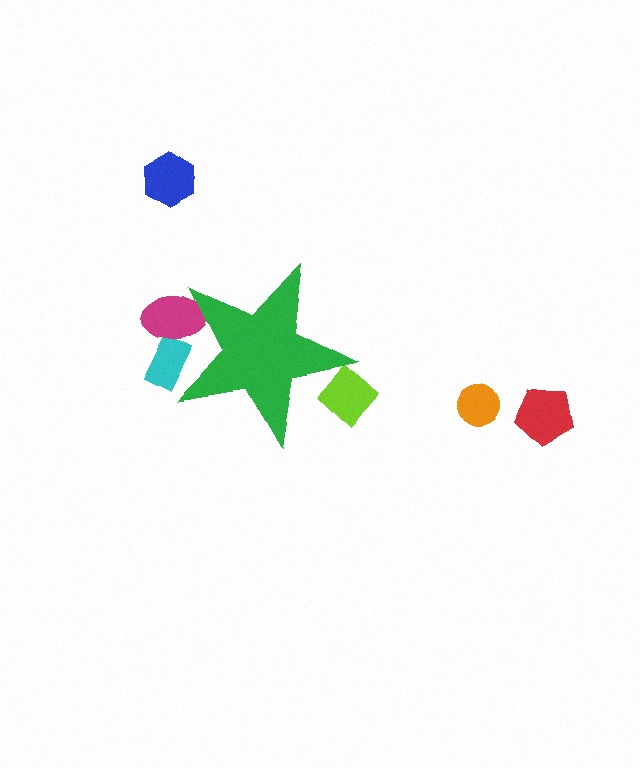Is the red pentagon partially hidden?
No, the red pentagon is fully visible.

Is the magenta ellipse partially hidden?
Yes, the magenta ellipse is partially hidden behind the green star.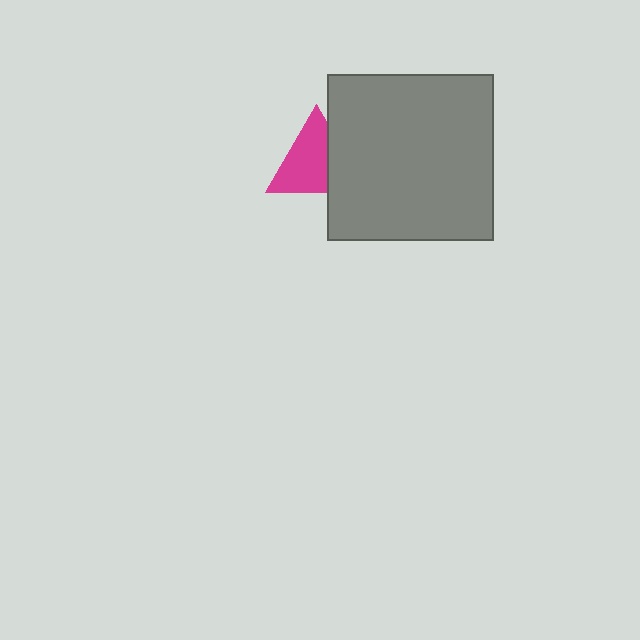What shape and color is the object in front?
The object in front is a gray square.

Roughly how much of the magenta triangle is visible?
Most of it is visible (roughly 69%).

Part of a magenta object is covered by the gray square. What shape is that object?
It is a triangle.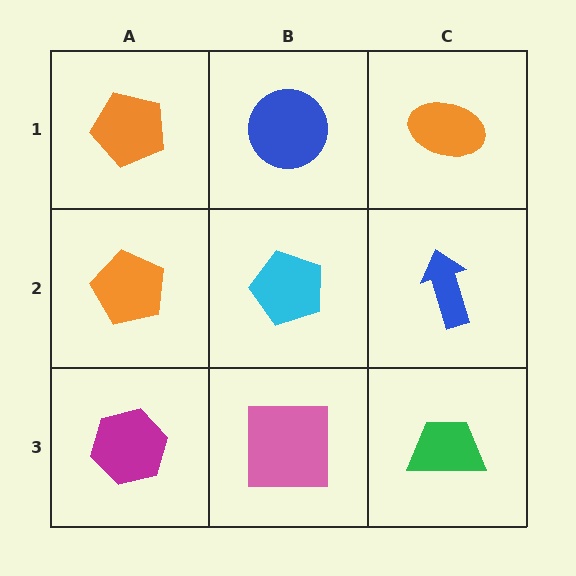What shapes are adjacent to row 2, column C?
An orange ellipse (row 1, column C), a green trapezoid (row 3, column C), a cyan pentagon (row 2, column B).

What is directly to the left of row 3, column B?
A magenta hexagon.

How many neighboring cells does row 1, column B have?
3.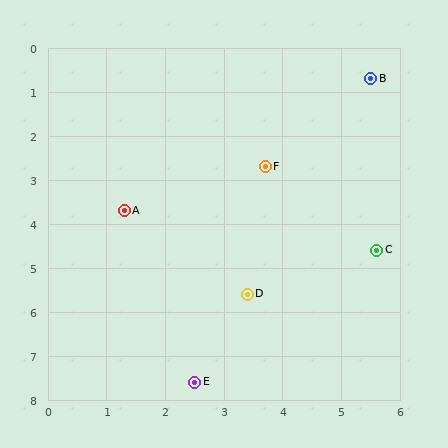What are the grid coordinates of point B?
Point B is at approximately (5.5, 0.7).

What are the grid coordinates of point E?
Point E is at approximately (2.5, 7.6).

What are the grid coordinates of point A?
Point A is at approximately (1.3, 3.7).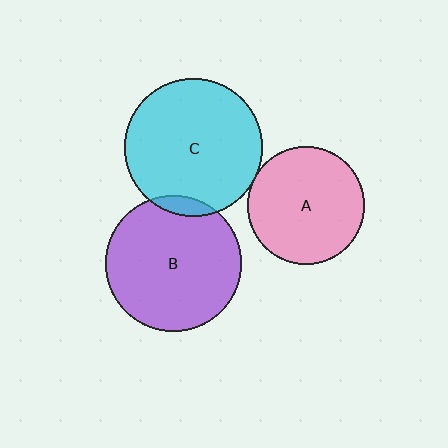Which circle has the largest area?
Circle C (cyan).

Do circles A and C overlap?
Yes.